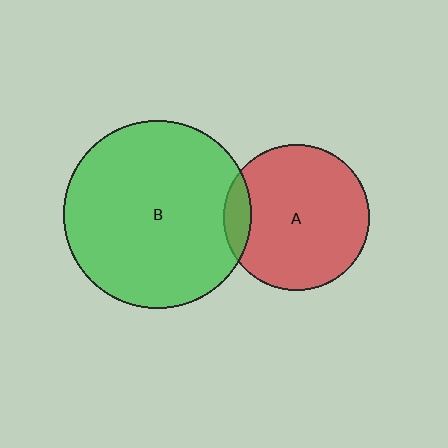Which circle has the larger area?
Circle B (green).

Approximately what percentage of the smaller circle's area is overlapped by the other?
Approximately 10%.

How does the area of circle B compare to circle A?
Approximately 1.7 times.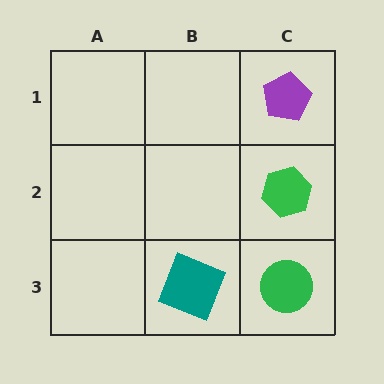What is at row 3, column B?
A teal square.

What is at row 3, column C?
A green circle.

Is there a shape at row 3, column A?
No, that cell is empty.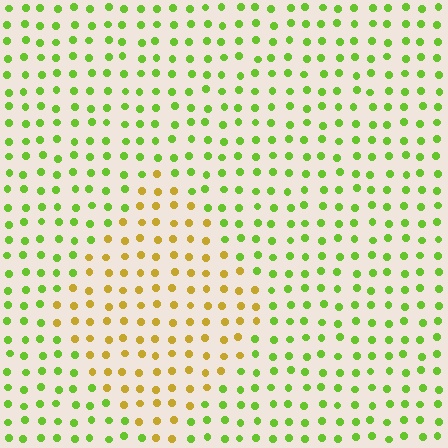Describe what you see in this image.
The image is filled with small lime elements in a uniform arrangement. A diamond-shaped region is visible where the elements are tinted to a slightly different hue, forming a subtle color boundary.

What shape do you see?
I see a diamond.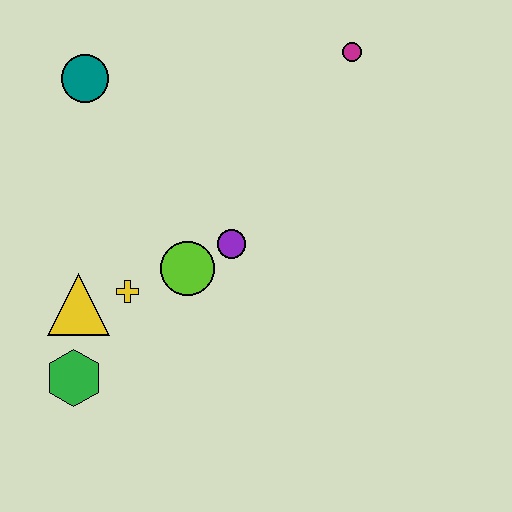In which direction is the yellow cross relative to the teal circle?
The yellow cross is below the teal circle.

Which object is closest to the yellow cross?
The yellow triangle is closest to the yellow cross.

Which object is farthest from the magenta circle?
The green hexagon is farthest from the magenta circle.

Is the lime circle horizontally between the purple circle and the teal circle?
Yes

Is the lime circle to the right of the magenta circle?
No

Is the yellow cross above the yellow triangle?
Yes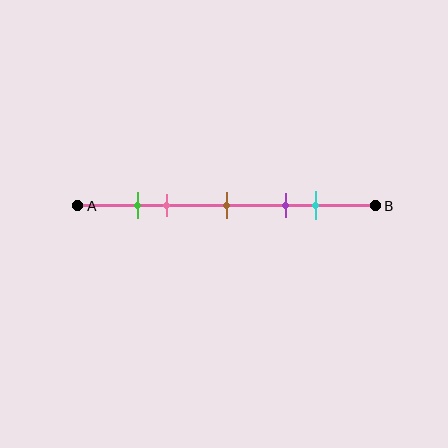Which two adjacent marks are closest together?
The green and pink marks are the closest adjacent pair.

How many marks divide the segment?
There are 5 marks dividing the segment.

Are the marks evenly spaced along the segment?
No, the marks are not evenly spaced.